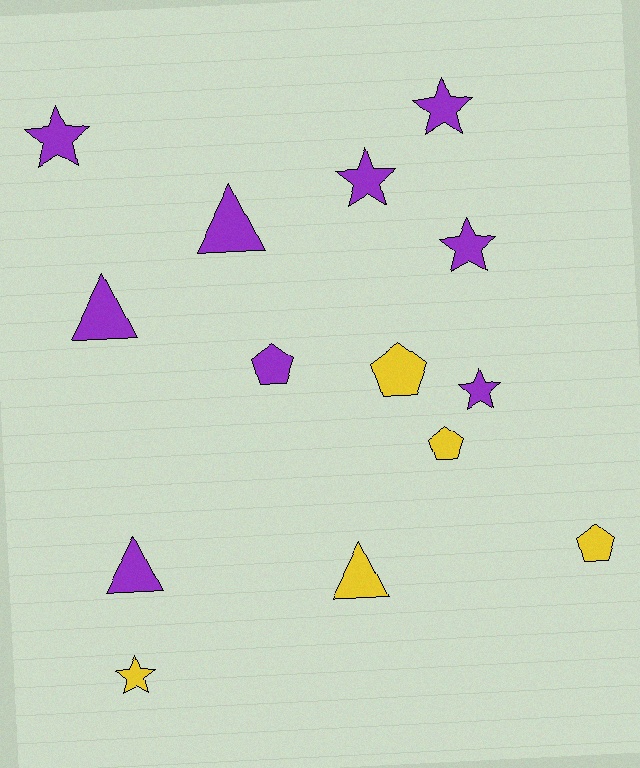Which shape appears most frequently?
Star, with 6 objects.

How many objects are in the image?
There are 14 objects.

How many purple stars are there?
There are 5 purple stars.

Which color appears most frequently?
Purple, with 9 objects.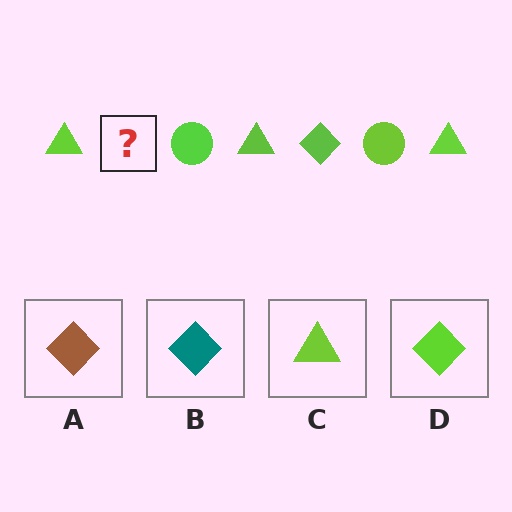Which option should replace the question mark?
Option D.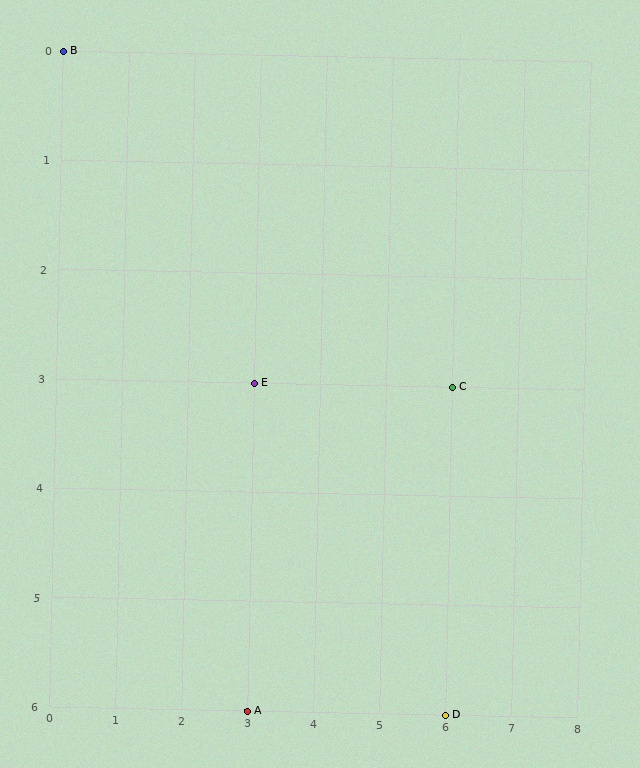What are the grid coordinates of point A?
Point A is at grid coordinates (3, 6).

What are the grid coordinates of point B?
Point B is at grid coordinates (0, 0).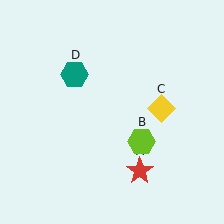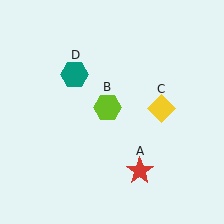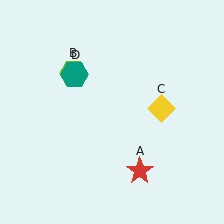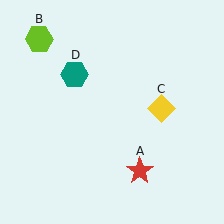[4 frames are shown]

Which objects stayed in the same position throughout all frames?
Red star (object A) and yellow diamond (object C) and teal hexagon (object D) remained stationary.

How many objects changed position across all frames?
1 object changed position: lime hexagon (object B).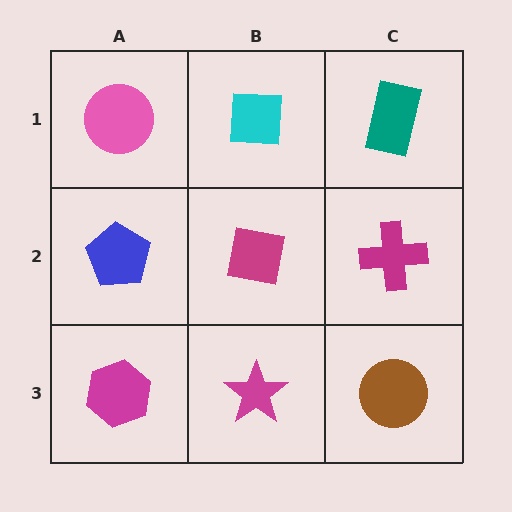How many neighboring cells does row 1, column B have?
3.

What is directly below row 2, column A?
A magenta hexagon.